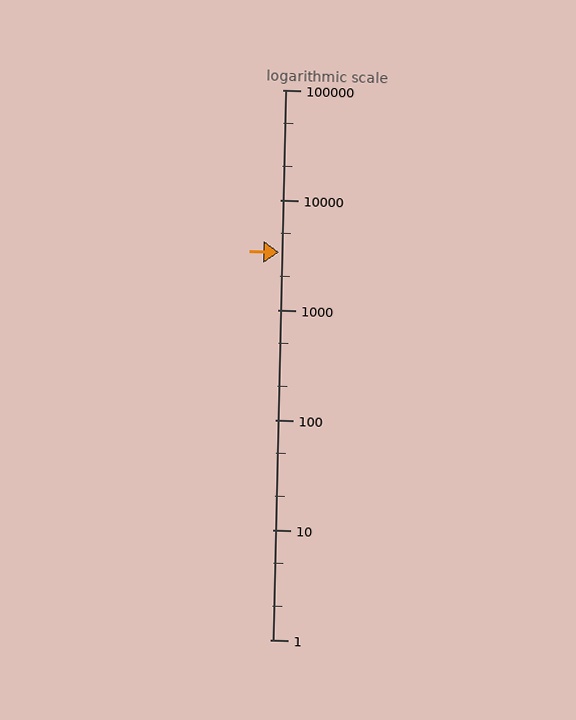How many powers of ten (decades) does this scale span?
The scale spans 5 decades, from 1 to 100000.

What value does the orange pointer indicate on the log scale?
The pointer indicates approximately 3300.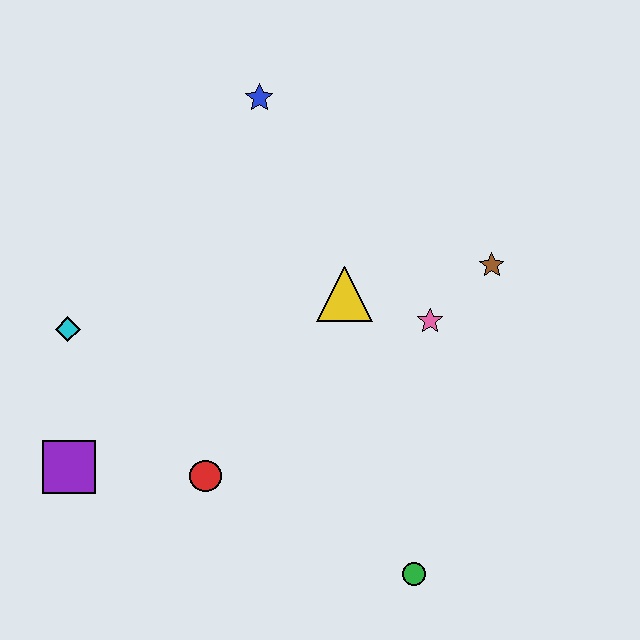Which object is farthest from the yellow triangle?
The purple square is farthest from the yellow triangle.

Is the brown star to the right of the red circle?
Yes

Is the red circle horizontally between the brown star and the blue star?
No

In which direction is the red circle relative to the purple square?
The red circle is to the right of the purple square.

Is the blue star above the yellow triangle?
Yes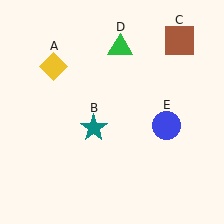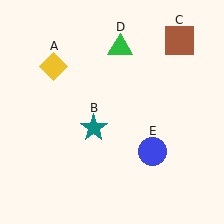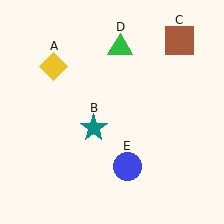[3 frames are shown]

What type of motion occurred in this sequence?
The blue circle (object E) rotated clockwise around the center of the scene.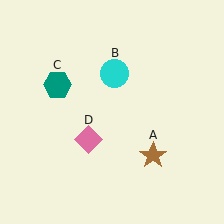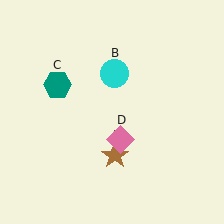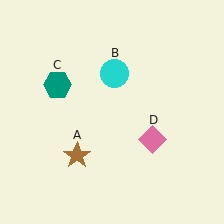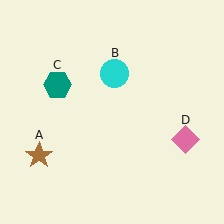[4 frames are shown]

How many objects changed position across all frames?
2 objects changed position: brown star (object A), pink diamond (object D).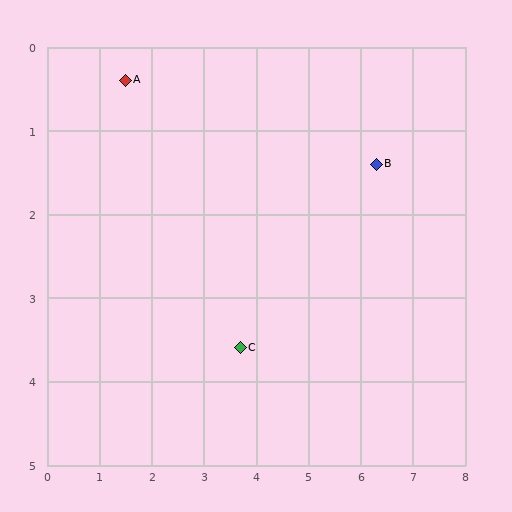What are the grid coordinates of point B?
Point B is at approximately (6.3, 1.4).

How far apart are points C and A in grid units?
Points C and A are about 3.9 grid units apart.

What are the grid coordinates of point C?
Point C is at approximately (3.7, 3.6).